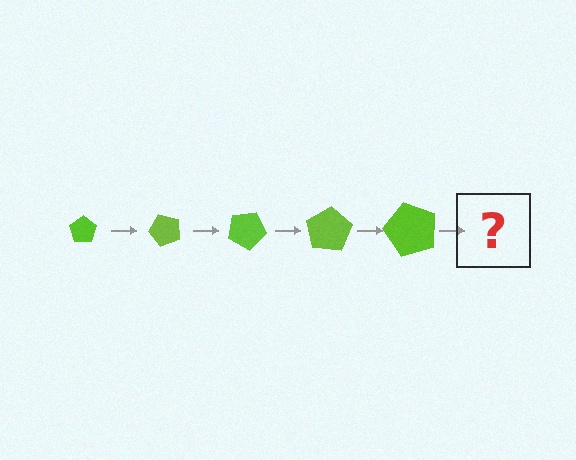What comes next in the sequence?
The next element should be a pentagon, larger than the previous one and rotated 250 degrees from the start.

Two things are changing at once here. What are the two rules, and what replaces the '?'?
The two rules are that the pentagon grows larger each step and it rotates 50 degrees each step. The '?' should be a pentagon, larger than the previous one and rotated 250 degrees from the start.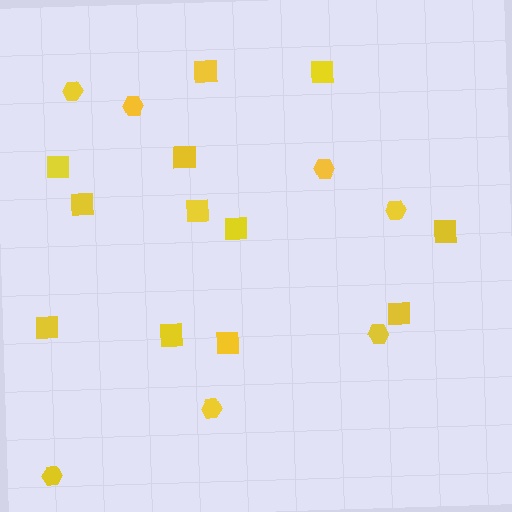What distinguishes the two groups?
There are 2 groups: one group of squares (12) and one group of hexagons (7).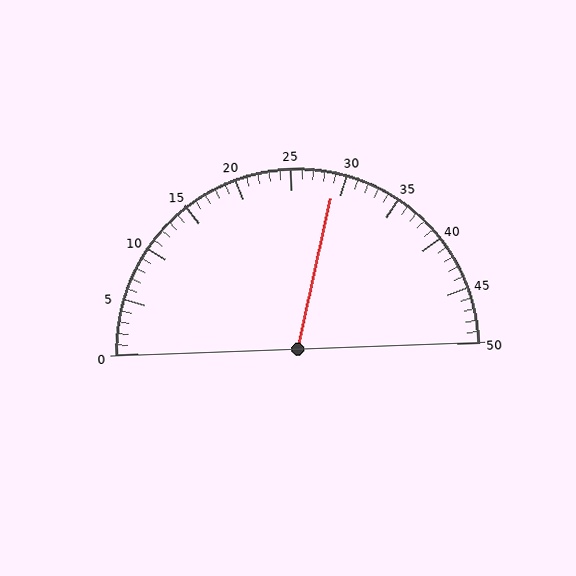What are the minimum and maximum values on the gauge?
The gauge ranges from 0 to 50.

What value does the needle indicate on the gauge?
The needle indicates approximately 29.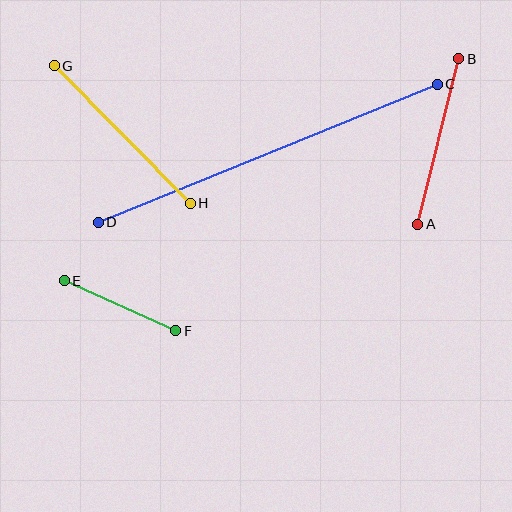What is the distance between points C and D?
The distance is approximately 366 pixels.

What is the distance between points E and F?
The distance is approximately 122 pixels.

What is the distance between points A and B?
The distance is approximately 171 pixels.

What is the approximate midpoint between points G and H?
The midpoint is at approximately (122, 135) pixels.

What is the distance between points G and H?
The distance is approximately 193 pixels.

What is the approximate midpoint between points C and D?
The midpoint is at approximately (268, 153) pixels.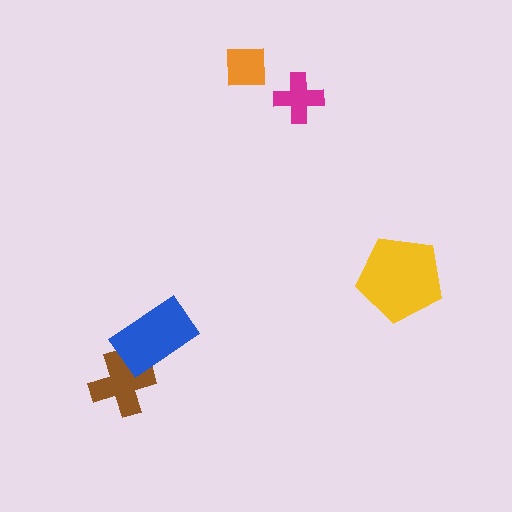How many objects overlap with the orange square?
0 objects overlap with the orange square.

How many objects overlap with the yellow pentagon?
0 objects overlap with the yellow pentagon.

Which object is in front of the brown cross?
The blue rectangle is in front of the brown cross.